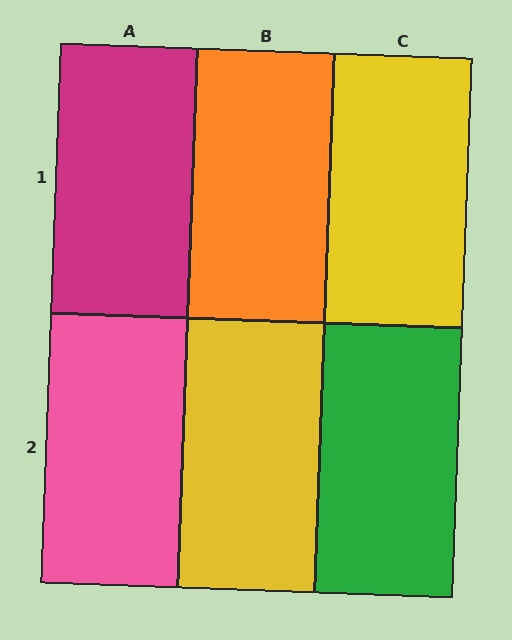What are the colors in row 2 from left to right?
Pink, yellow, green.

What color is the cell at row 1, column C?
Yellow.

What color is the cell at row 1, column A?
Magenta.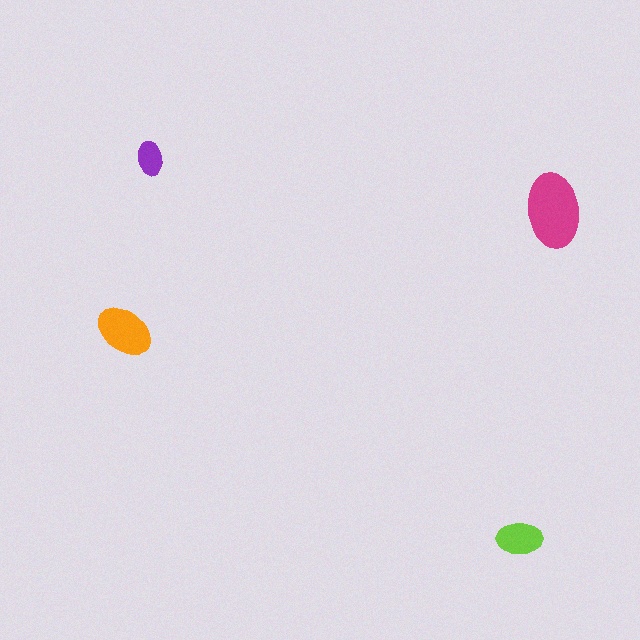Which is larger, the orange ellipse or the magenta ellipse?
The magenta one.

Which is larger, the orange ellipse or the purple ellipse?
The orange one.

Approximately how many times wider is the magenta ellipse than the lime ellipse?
About 1.5 times wider.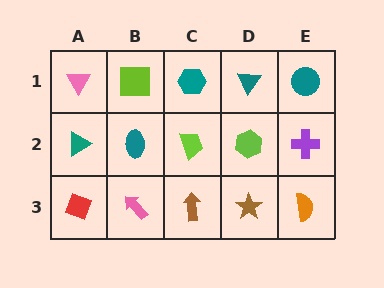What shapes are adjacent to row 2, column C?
A teal hexagon (row 1, column C), a brown arrow (row 3, column C), a teal ellipse (row 2, column B), a lime hexagon (row 2, column D).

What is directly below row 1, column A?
A teal triangle.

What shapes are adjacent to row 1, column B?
A teal ellipse (row 2, column B), a pink triangle (row 1, column A), a teal hexagon (row 1, column C).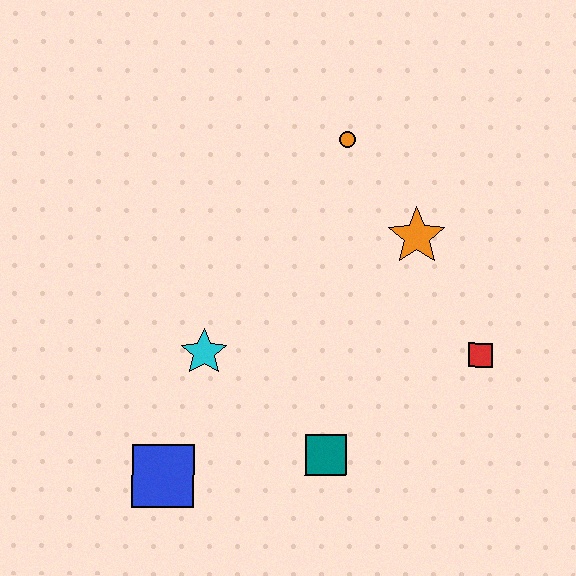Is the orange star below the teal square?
No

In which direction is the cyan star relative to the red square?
The cyan star is to the left of the red square.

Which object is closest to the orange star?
The orange circle is closest to the orange star.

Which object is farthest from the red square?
The blue square is farthest from the red square.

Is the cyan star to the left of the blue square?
No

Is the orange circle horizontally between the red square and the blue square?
Yes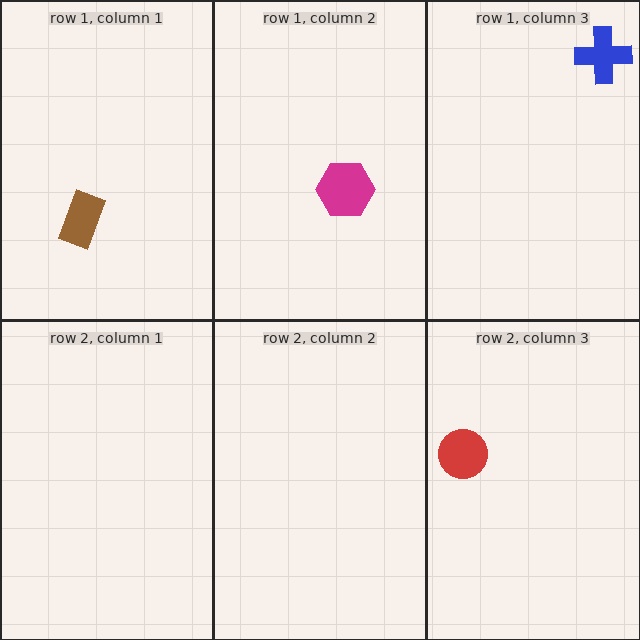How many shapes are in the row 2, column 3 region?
1.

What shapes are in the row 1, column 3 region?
The blue cross.